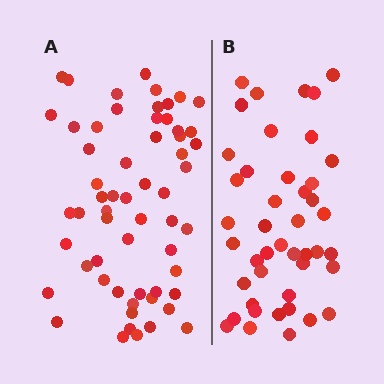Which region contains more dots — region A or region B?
Region A (the left region) has more dots.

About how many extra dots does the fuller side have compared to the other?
Region A has approximately 15 more dots than region B.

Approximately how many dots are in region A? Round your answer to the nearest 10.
About 60 dots. (The exact count is 59, which rounds to 60.)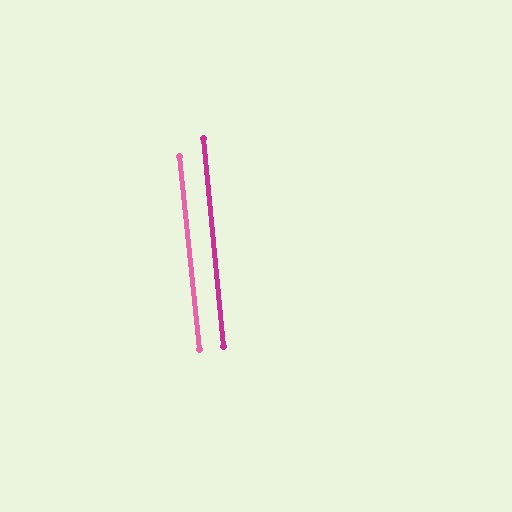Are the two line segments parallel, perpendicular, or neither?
Parallel — their directions differ by only 0.2°.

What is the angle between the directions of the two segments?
Approximately 0 degrees.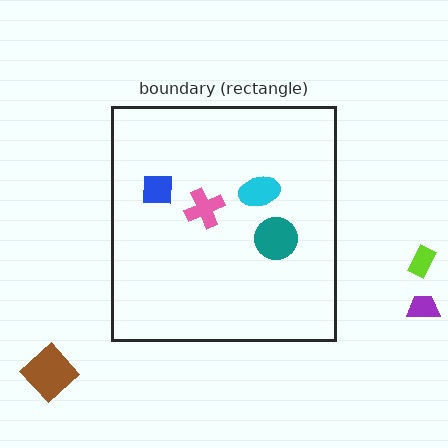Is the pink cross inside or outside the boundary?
Inside.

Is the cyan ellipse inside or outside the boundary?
Inside.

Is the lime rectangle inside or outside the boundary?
Outside.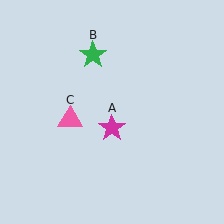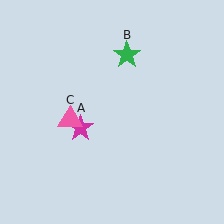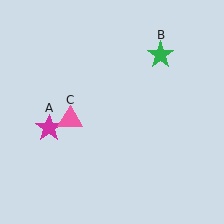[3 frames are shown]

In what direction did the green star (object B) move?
The green star (object B) moved right.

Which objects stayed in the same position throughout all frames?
Pink triangle (object C) remained stationary.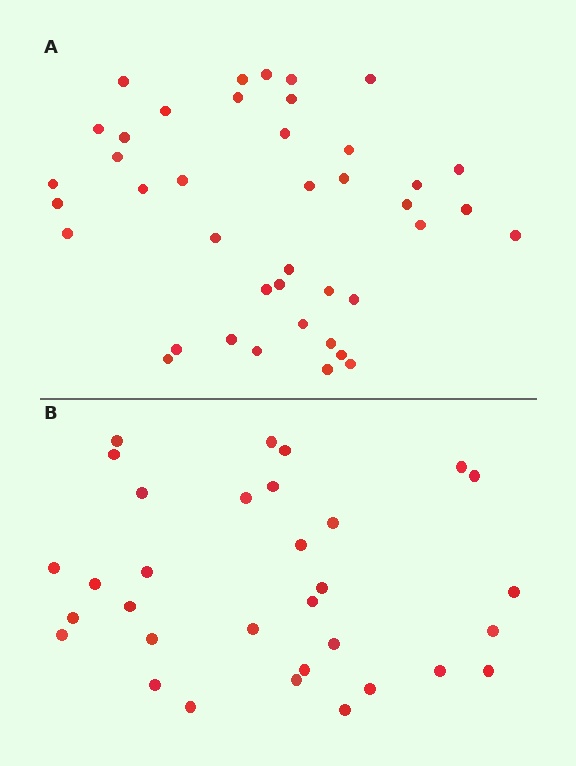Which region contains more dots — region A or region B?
Region A (the top region) has more dots.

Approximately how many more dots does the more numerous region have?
Region A has roughly 8 or so more dots than region B.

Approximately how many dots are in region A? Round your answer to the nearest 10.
About 40 dots. (The exact count is 41, which rounds to 40.)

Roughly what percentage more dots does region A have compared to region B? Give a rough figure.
About 30% more.